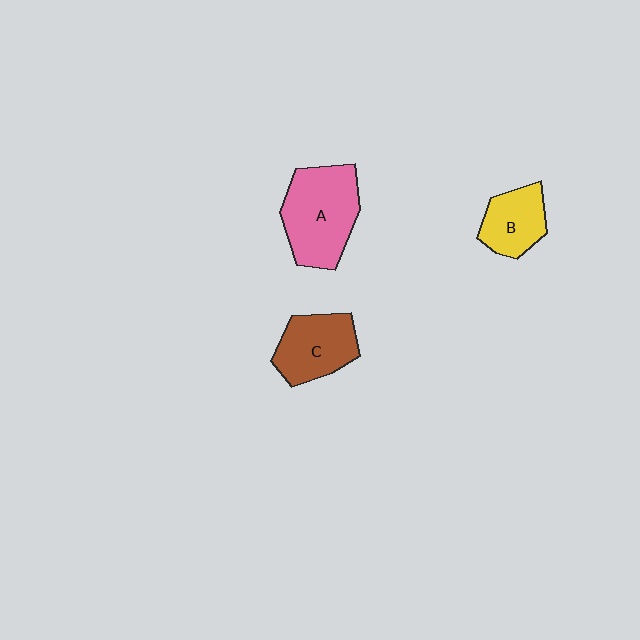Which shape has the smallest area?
Shape B (yellow).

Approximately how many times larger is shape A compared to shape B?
Approximately 1.7 times.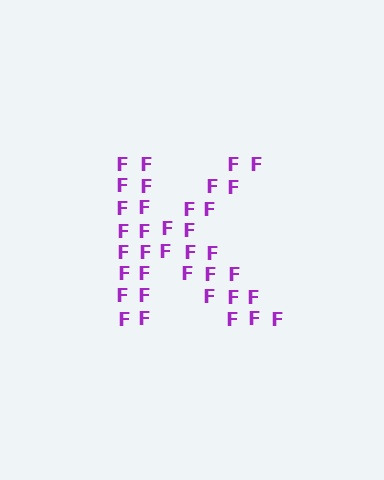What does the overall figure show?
The overall figure shows the letter K.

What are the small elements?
The small elements are letter F's.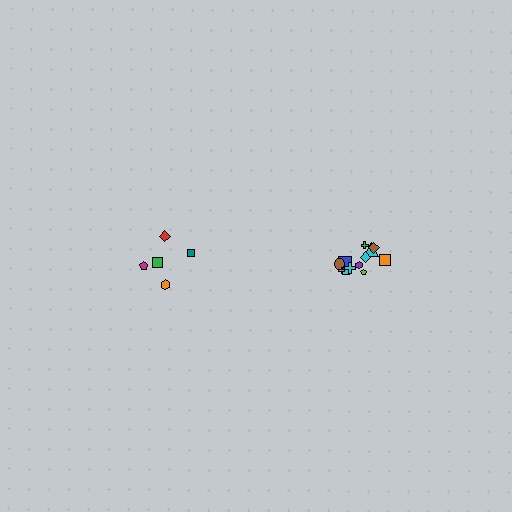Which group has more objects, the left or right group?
The right group.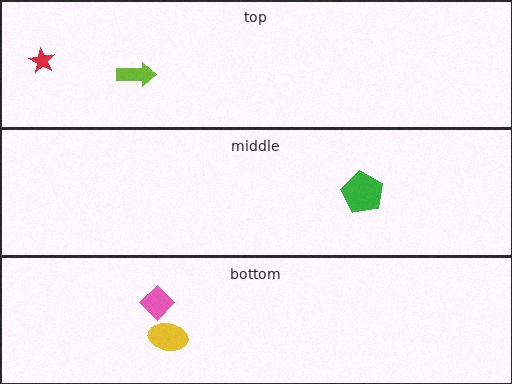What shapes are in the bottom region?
The pink diamond, the yellow ellipse.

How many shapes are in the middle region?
1.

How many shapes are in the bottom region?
2.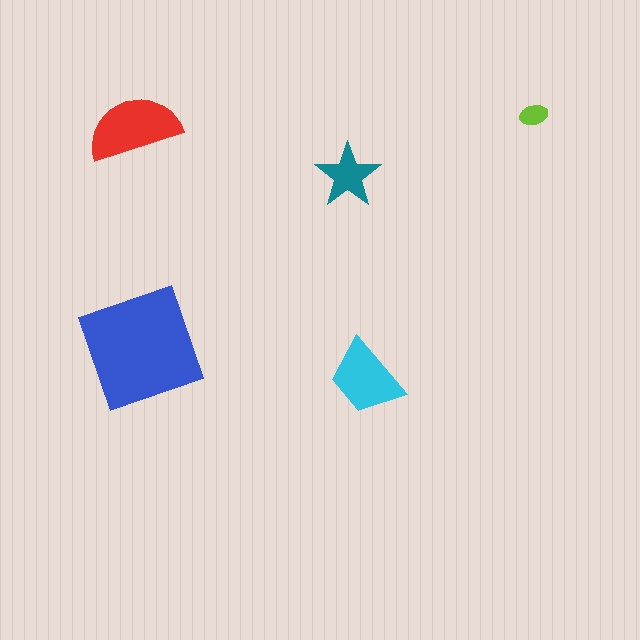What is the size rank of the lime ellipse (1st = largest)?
5th.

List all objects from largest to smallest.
The blue square, the red semicircle, the cyan trapezoid, the teal star, the lime ellipse.